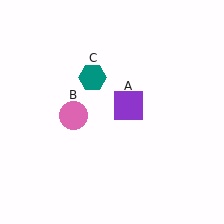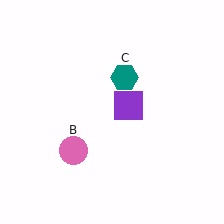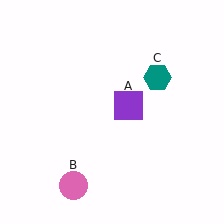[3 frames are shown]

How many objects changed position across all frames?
2 objects changed position: pink circle (object B), teal hexagon (object C).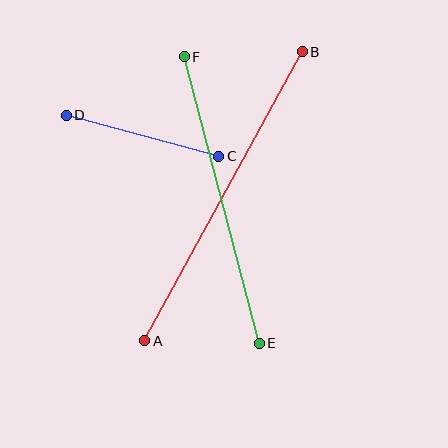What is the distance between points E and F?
The distance is approximately 297 pixels.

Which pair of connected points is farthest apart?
Points A and B are farthest apart.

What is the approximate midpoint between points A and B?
The midpoint is at approximately (223, 196) pixels.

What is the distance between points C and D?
The distance is approximately 158 pixels.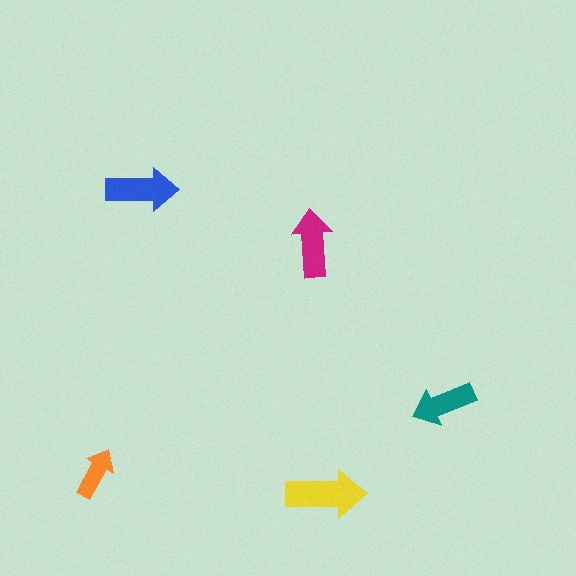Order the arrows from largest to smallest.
the yellow one, the blue one, the magenta one, the teal one, the orange one.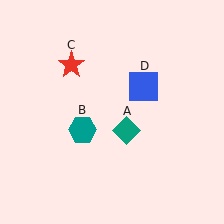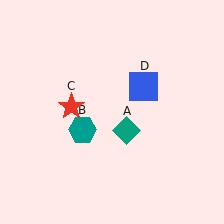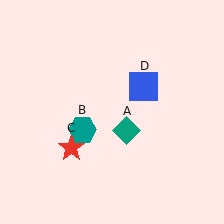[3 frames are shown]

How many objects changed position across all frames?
1 object changed position: red star (object C).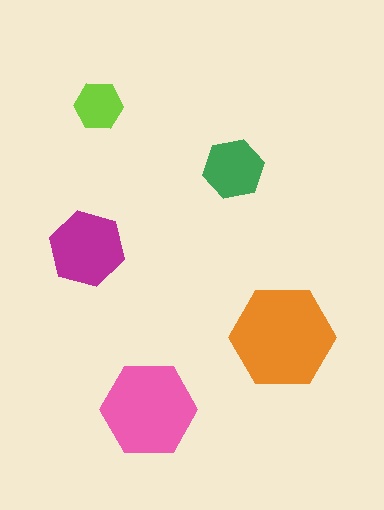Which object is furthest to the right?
The orange hexagon is rightmost.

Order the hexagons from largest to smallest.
the orange one, the pink one, the magenta one, the green one, the lime one.